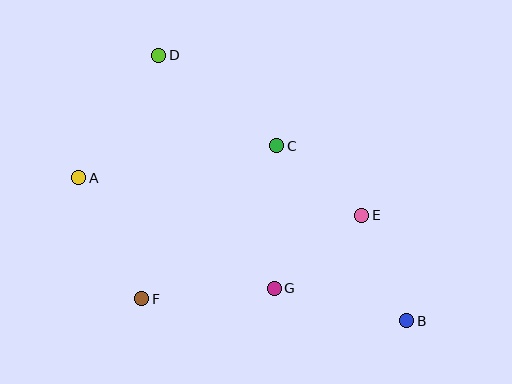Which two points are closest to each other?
Points C and E are closest to each other.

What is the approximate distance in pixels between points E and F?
The distance between E and F is approximately 235 pixels.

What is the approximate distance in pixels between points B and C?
The distance between B and C is approximately 218 pixels.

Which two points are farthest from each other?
Points B and D are farthest from each other.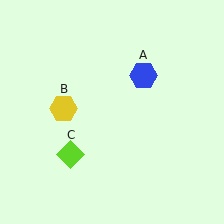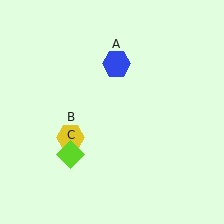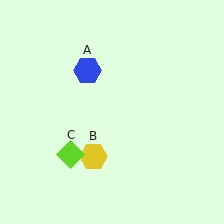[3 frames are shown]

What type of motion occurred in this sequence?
The blue hexagon (object A), yellow hexagon (object B) rotated counterclockwise around the center of the scene.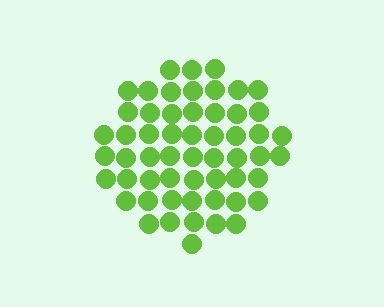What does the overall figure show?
The overall figure shows a circle.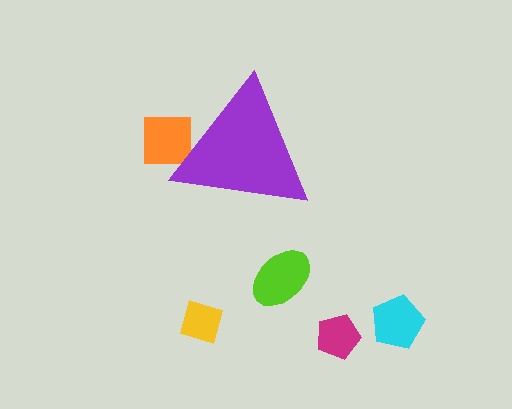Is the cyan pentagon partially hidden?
No, the cyan pentagon is fully visible.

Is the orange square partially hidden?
Yes, the orange square is partially hidden behind the purple triangle.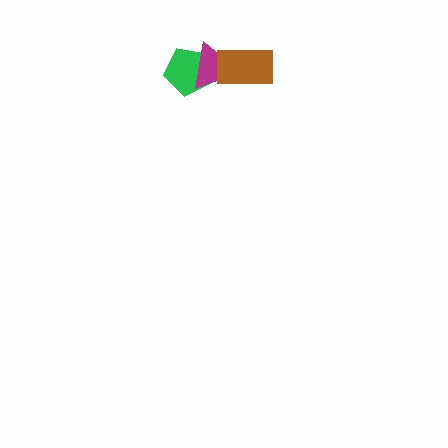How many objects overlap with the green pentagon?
1 object overlaps with the green pentagon.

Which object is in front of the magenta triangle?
The brown rectangle is in front of the magenta triangle.